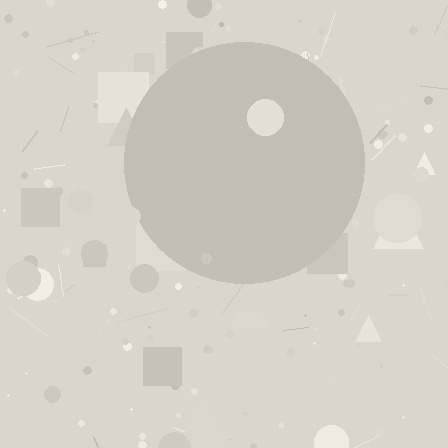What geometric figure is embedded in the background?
A circle is embedded in the background.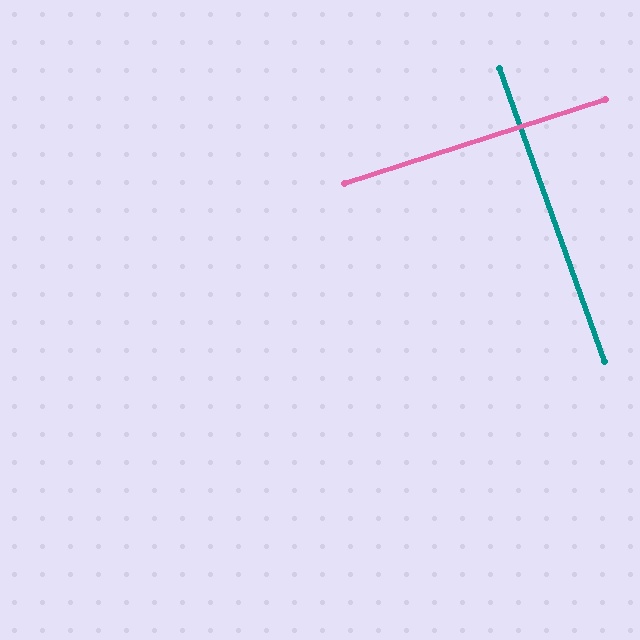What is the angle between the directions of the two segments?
Approximately 88 degrees.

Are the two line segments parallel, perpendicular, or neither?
Perpendicular — they meet at approximately 88°.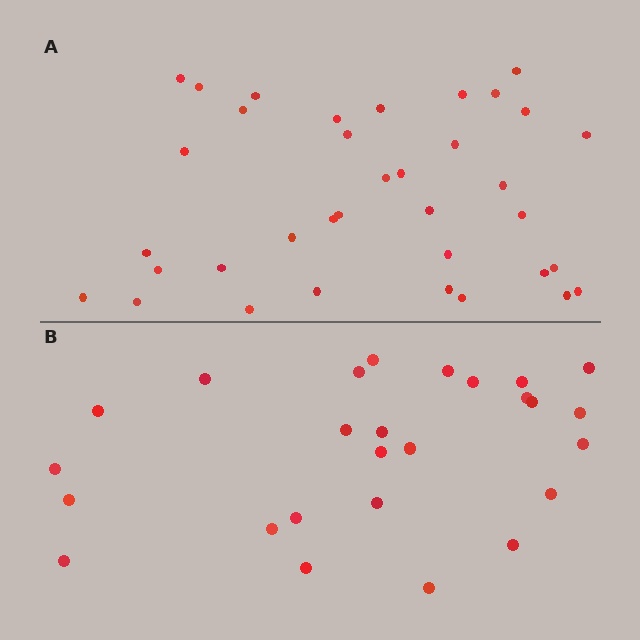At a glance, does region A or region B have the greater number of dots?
Region A (the top region) has more dots.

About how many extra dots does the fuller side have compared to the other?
Region A has roughly 10 or so more dots than region B.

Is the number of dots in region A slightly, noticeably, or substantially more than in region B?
Region A has noticeably more, but not dramatically so. The ratio is roughly 1.4 to 1.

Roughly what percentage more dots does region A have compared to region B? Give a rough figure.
About 40% more.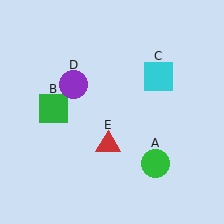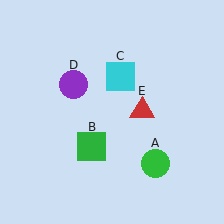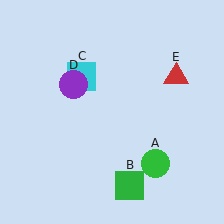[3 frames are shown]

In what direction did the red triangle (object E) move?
The red triangle (object E) moved up and to the right.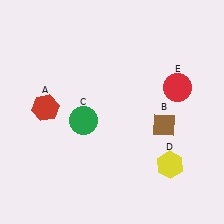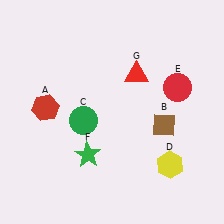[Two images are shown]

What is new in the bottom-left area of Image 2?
A green star (F) was added in the bottom-left area of Image 2.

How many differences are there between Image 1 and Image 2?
There are 2 differences between the two images.